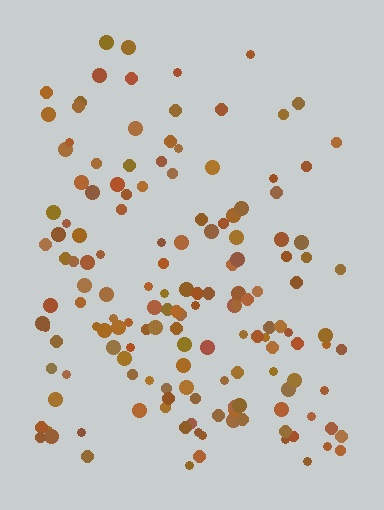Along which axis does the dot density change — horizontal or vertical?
Vertical.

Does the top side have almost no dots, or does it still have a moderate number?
Still a moderate number, just noticeably fewer than the bottom.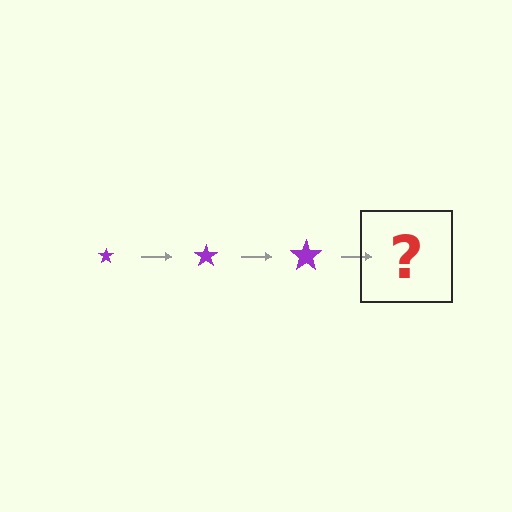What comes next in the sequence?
The next element should be a purple star, larger than the previous one.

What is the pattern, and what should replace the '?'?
The pattern is that the star gets progressively larger each step. The '?' should be a purple star, larger than the previous one.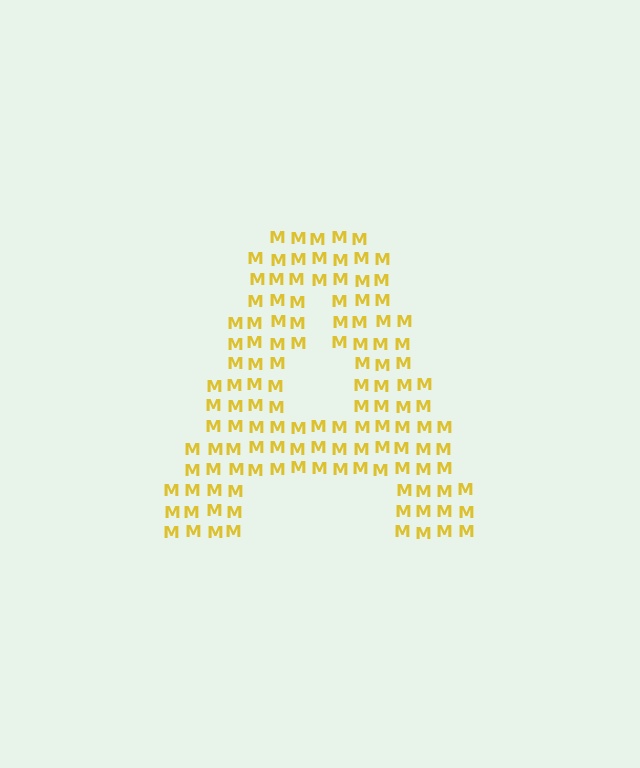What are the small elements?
The small elements are letter M's.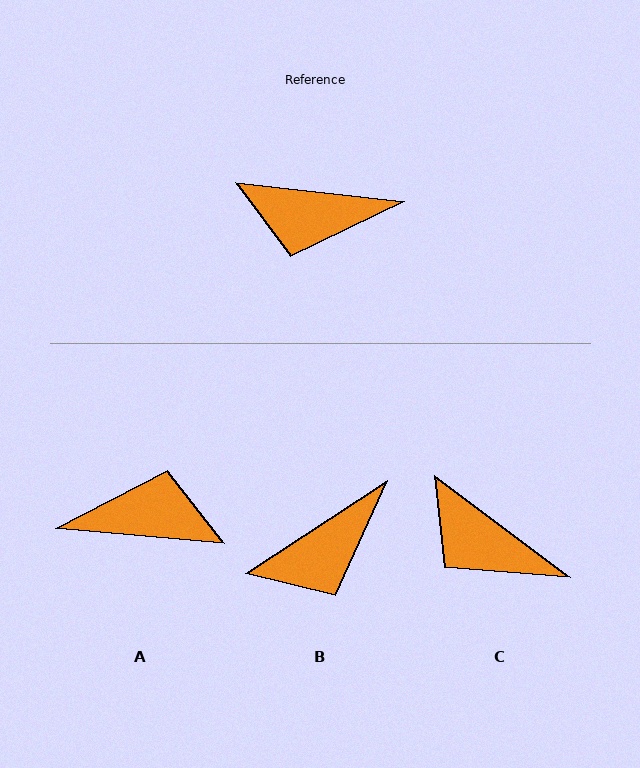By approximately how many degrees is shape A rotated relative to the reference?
Approximately 179 degrees clockwise.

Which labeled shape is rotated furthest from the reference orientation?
A, about 179 degrees away.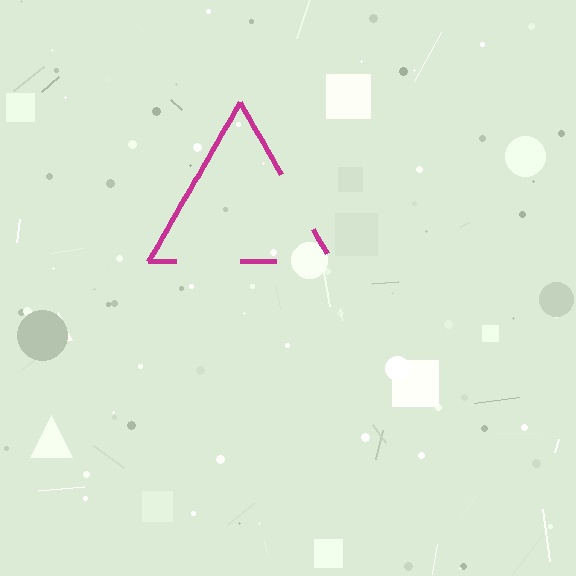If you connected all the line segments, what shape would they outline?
They would outline a triangle.